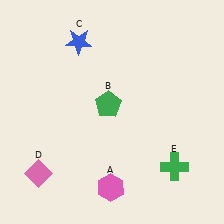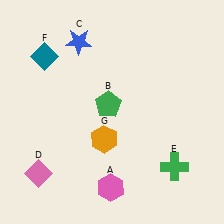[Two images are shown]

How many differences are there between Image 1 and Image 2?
There are 2 differences between the two images.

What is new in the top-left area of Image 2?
A teal diamond (F) was added in the top-left area of Image 2.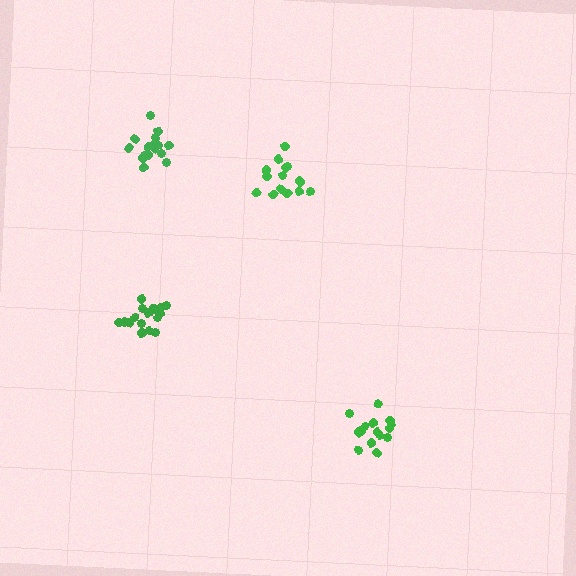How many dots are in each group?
Group 1: 14 dots, Group 2: 16 dots, Group 3: 15 dots, Group 4: 16 dots (61 total).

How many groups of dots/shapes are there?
There are 4 groups.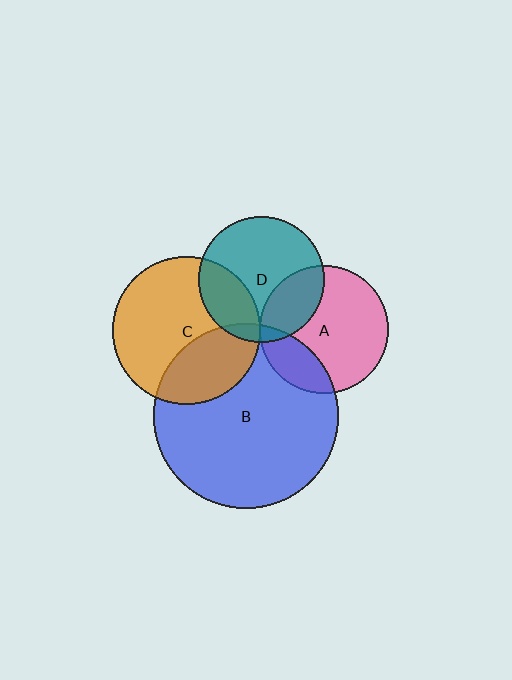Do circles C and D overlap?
Yes.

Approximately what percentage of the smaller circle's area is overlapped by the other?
Approximately 25%.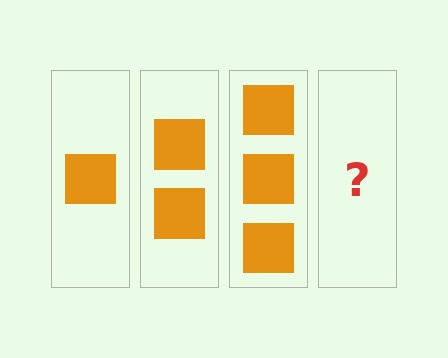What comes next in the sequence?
The next element should be 4 squares.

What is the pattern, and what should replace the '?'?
The pattern is that each step adds one more square. The '?' should be 4 squares.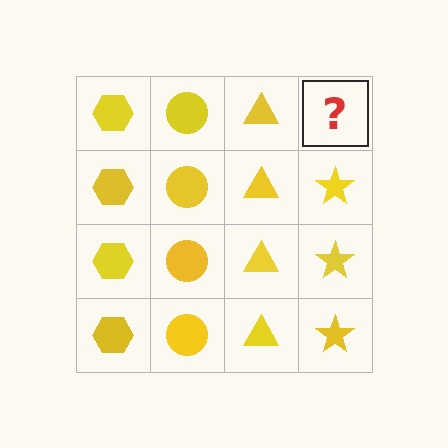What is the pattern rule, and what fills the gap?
The rule is that each column has a consistent shape. The gap should be filled with a yellow star.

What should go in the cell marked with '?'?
The missing cell should contain a yellow star.